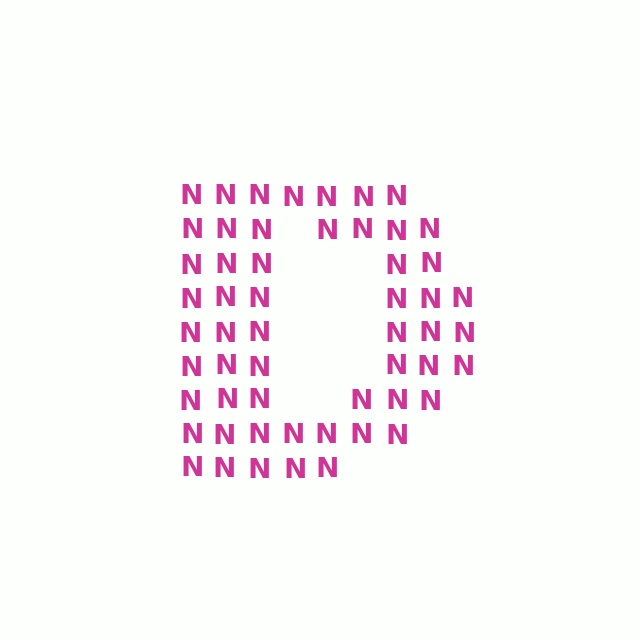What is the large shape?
The large shape is the letter D.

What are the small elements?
The small elements are letter N's.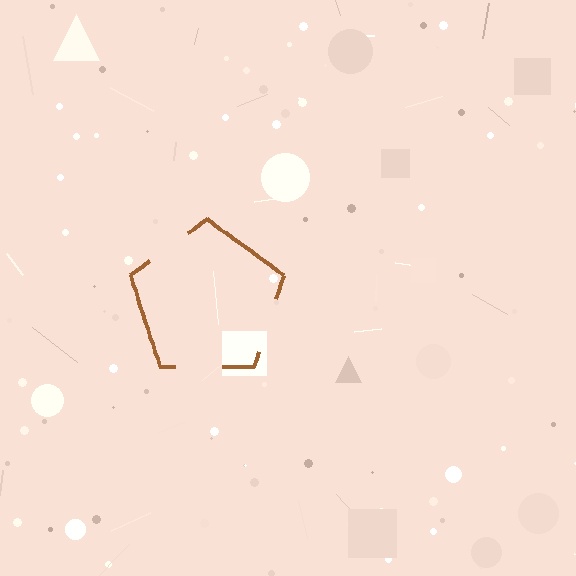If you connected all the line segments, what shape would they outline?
They would outline a pentagon.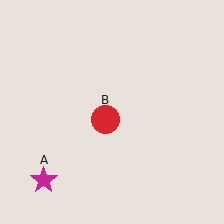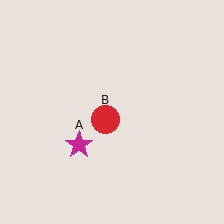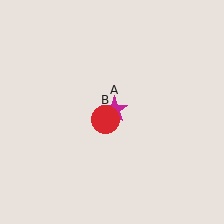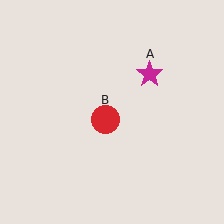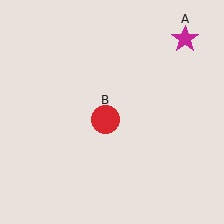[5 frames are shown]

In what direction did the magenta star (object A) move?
The magenta star (object A) moved up and to the right.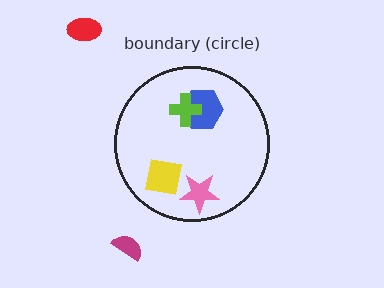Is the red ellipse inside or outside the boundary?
Outside.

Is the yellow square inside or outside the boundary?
Inside.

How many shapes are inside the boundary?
4 inside, 2 outside.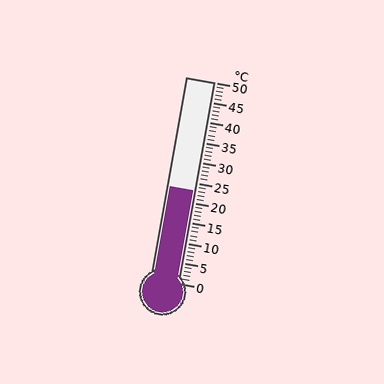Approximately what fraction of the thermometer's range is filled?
The thermometer is filled to approximately 45% of its range.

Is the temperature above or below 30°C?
The temperature is below 30°C.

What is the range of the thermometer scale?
The thermometer scale ranges from 0°C to 50°C.